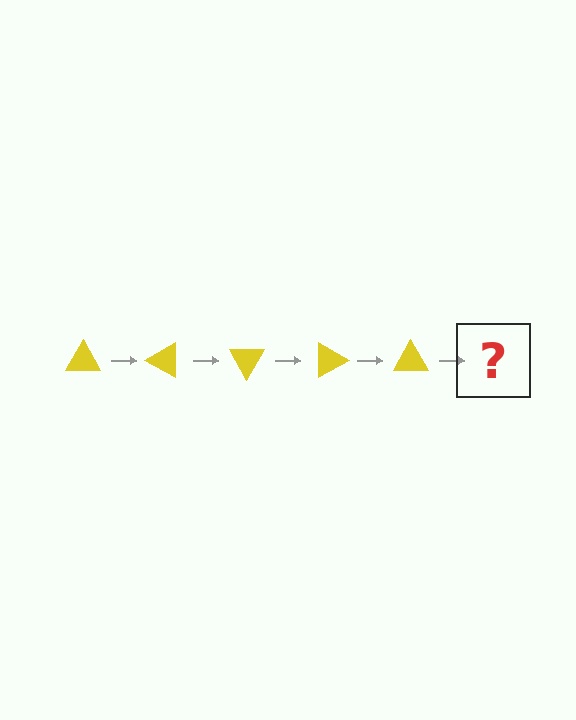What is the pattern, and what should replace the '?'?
The pattern is that the triangle rotates 30 degrees each step. The '?' should be a yellow triangle rotated 150 degrees.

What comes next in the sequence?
The next element should be a yellow triangle rotated 150 degrees.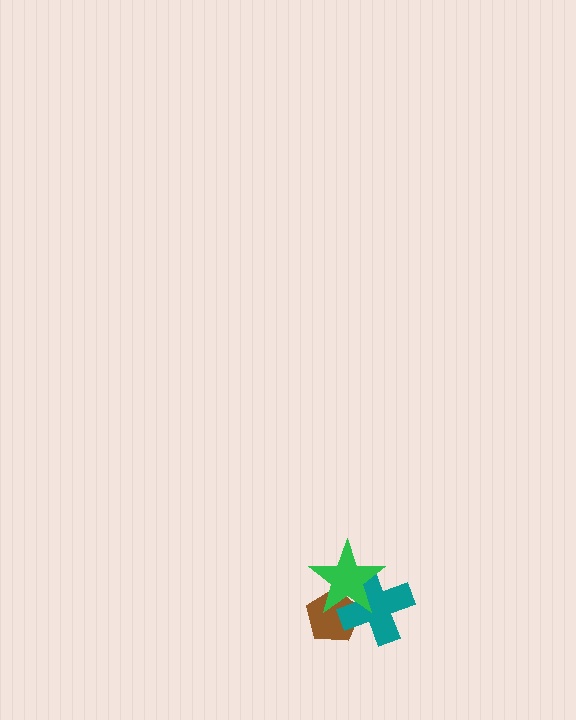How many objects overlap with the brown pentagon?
2 objects overlap with the brown pentagon.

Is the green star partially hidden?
No, no other shape covers it.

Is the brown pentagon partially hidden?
Yes, it is partially covered by another shape.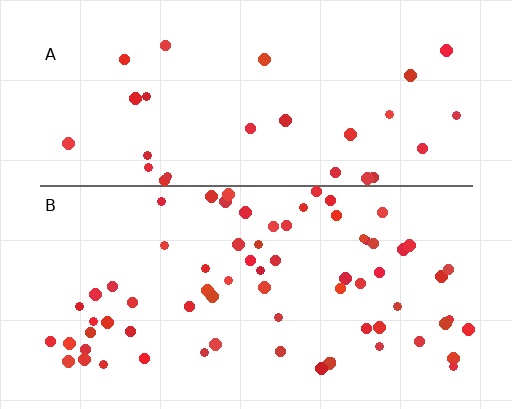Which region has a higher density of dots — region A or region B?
B (the bottom).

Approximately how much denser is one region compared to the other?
Approximately 2.6× — region B over region A.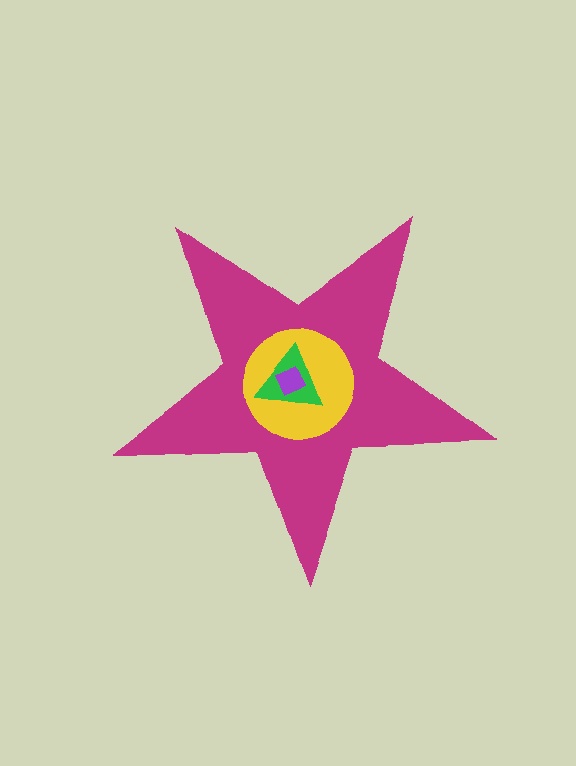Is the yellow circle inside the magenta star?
Yes.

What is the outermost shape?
The magenta star.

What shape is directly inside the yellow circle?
The green triangle.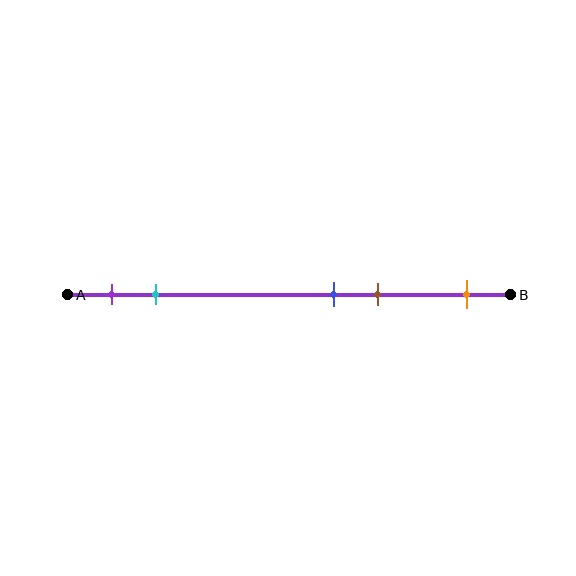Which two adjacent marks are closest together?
The blue and brown marks are the closest adjacent pair.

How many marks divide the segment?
There are 5 marks dividing the segment.